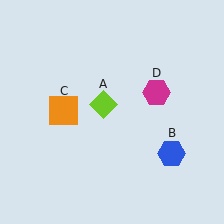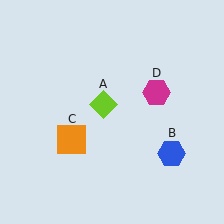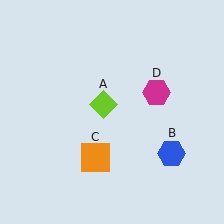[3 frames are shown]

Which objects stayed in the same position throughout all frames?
Lime diamond (object A) and blue hexagon (object B) and magenta hexagon (object D) remained stationary.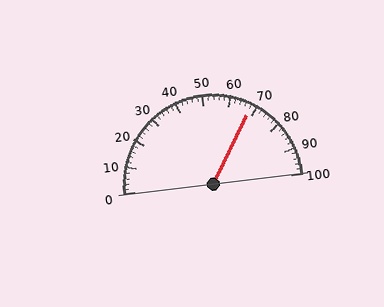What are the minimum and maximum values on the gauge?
The gauge ranges from 0 to 100.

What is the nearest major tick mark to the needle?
The nearest major tick mark is 70.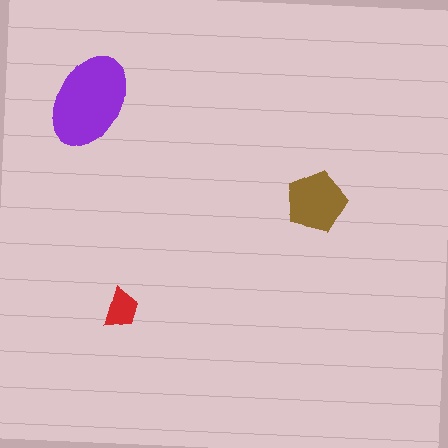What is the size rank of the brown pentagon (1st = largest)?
2nd.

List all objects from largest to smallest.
The purple ellipse, the brown pentagon, the red trapezoid.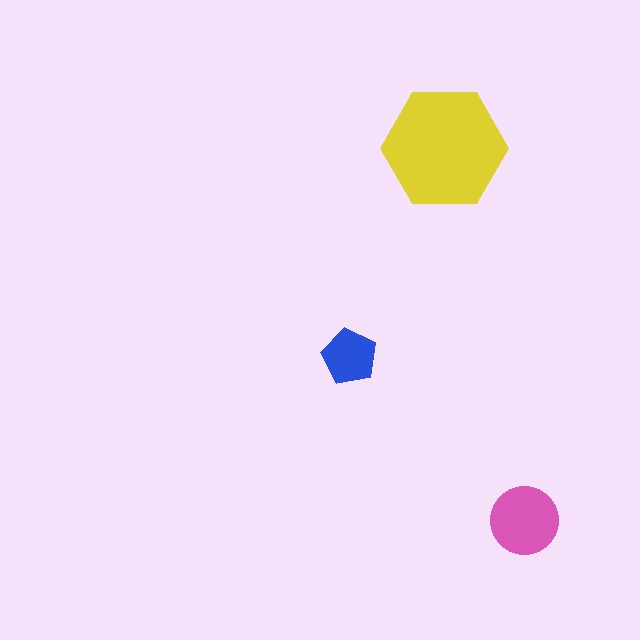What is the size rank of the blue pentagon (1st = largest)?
3rd.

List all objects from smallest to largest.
The blue pentagon, the pink circle, the yellow hexagon.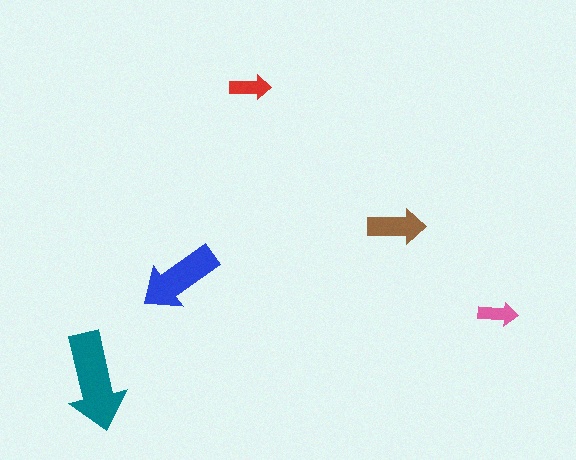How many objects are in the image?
There are 5 objects in the image.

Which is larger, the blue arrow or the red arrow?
The blue one.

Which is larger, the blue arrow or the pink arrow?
The blue one.